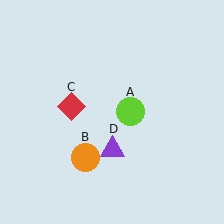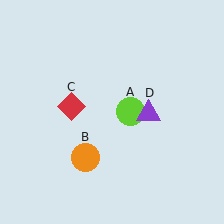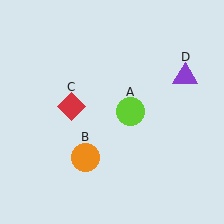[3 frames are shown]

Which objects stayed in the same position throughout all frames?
Lime circle (object A) and orange circle (object B) and red diamond (object C) remained stationary.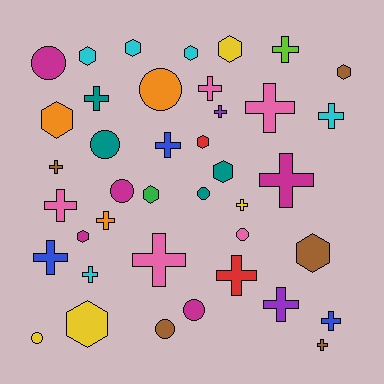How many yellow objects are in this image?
There are 4 yellow objects.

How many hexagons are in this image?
There are 12 hexagons.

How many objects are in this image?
There are 40 objects.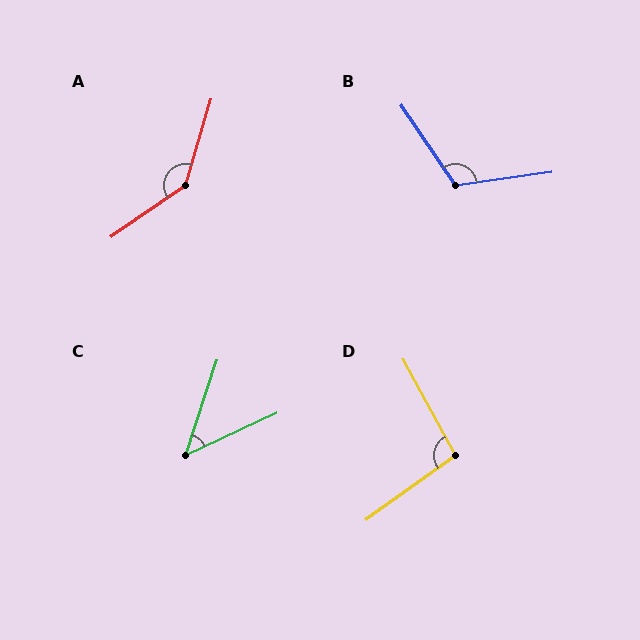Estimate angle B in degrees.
Approximately 116 degrees.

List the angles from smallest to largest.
C (47°), D (97°), B (116°), A (141°).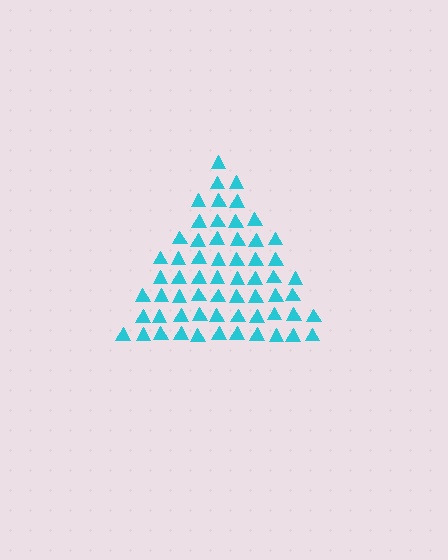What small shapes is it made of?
It is made of small triangles.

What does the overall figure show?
The overall figure shows a triangle.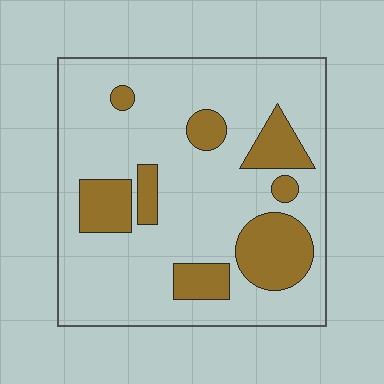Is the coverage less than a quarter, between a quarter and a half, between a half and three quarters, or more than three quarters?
Less than a quarter.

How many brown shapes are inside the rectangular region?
8.